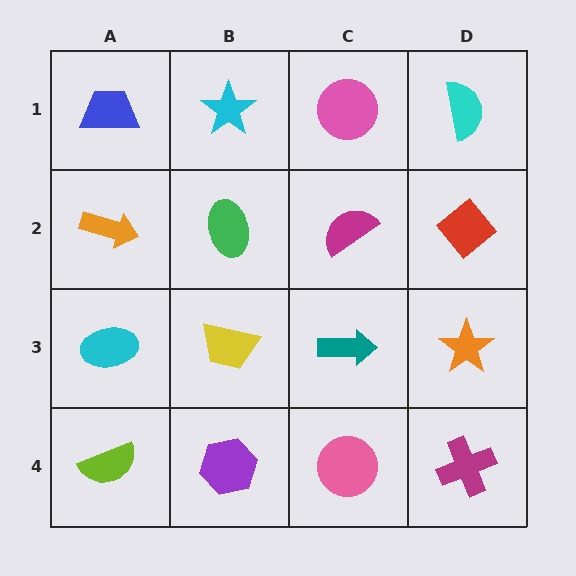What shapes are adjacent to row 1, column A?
An orange arrow (row 2, column A), a cyan star (row 1, column B).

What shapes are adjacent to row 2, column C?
A pink circle (row 1, column C), a teal arrow (row 3, column C), a green ellipse (row 2, column B), a red diamond (row 2, column D).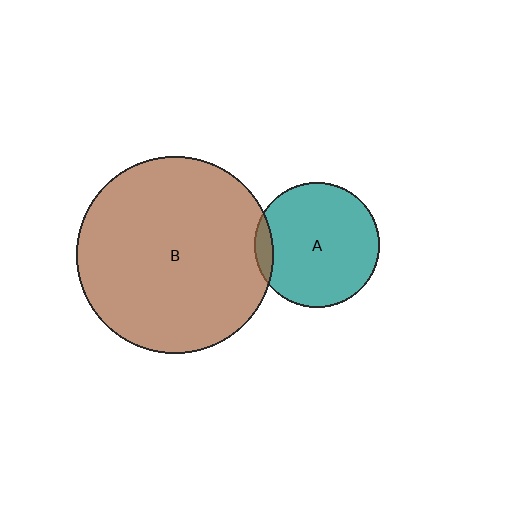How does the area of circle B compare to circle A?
Approximately 2.5 times.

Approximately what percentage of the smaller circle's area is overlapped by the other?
Approximately 5%.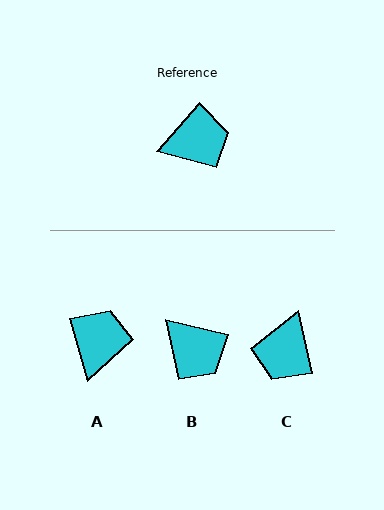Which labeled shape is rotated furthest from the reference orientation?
C, about 127 degrees away.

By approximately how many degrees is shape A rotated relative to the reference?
Approximately 57 degrees counter-clockwise.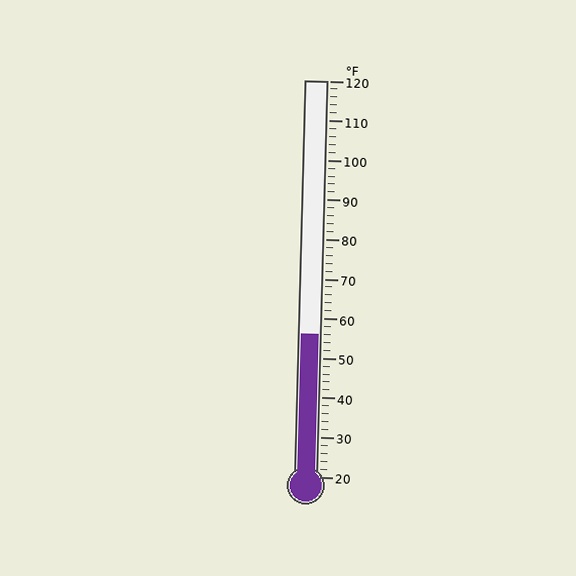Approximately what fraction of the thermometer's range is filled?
The thermometer is filled to approximately 35% of its range.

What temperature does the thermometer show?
The thermometer shows approximately 56°F.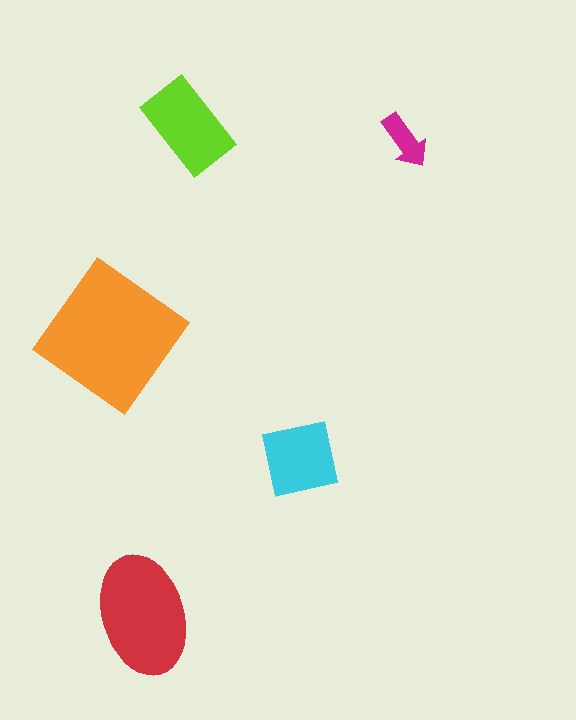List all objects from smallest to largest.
The magenta arrow, the cyan square, the lime rectangle, the red ellipse, the orange diamond.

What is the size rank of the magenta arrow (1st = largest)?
5th.